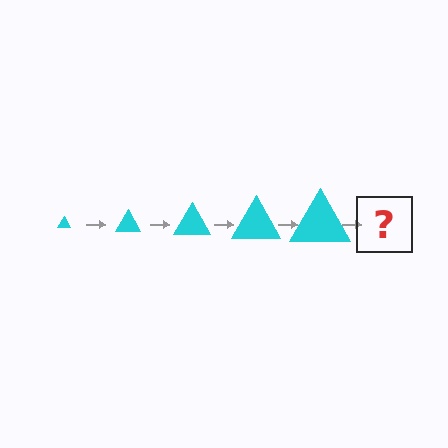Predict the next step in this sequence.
The next step is a cyan triangle, larger than the previous one.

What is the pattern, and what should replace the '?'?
The pattern is that the triangle gets progressively larger each step. The '?' should be a cyan triangle, larger than the previous one.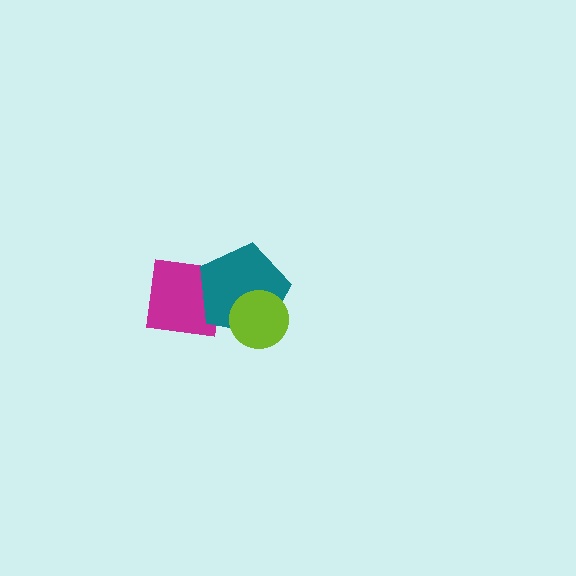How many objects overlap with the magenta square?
1 object overlaps with the magenta square.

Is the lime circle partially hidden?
No, no other shape covers it.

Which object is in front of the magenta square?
The teal pentagon is in front of the magenta square.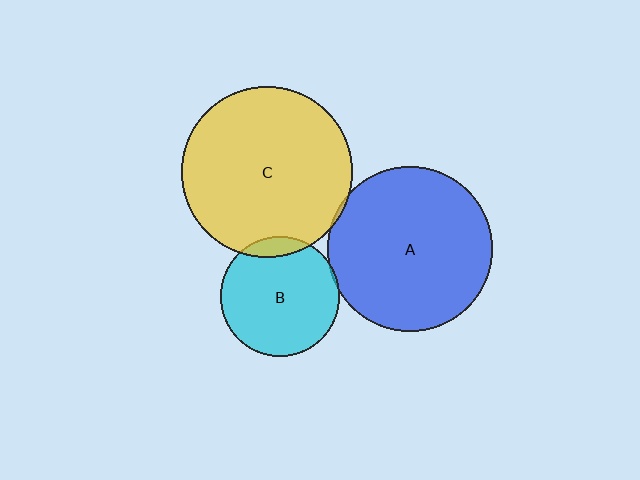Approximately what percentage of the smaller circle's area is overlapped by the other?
Approximately 5%.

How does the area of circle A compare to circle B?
Approximately 1.9 times.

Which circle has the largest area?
Circle C (yellow).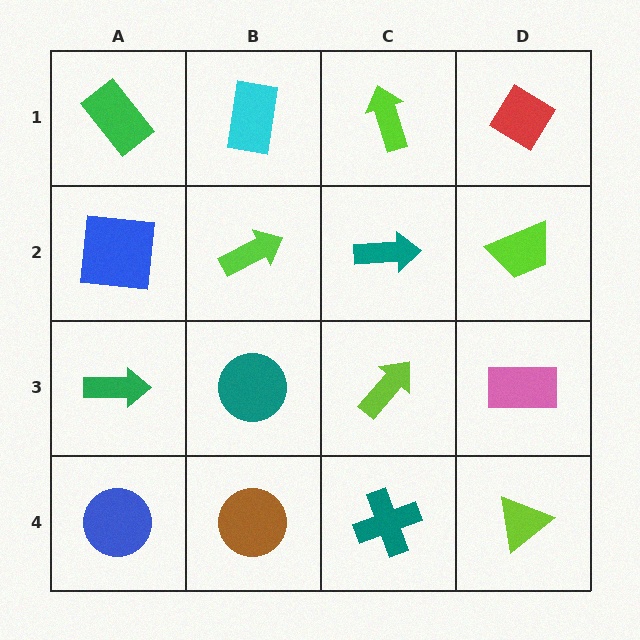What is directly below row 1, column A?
A blue square.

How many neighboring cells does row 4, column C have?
3.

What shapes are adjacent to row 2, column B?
A cyan rectangle (row 1, column B), a teal circle (row 3, column B), a blue square (row 2, column A), a teal arrow (row 2, column C).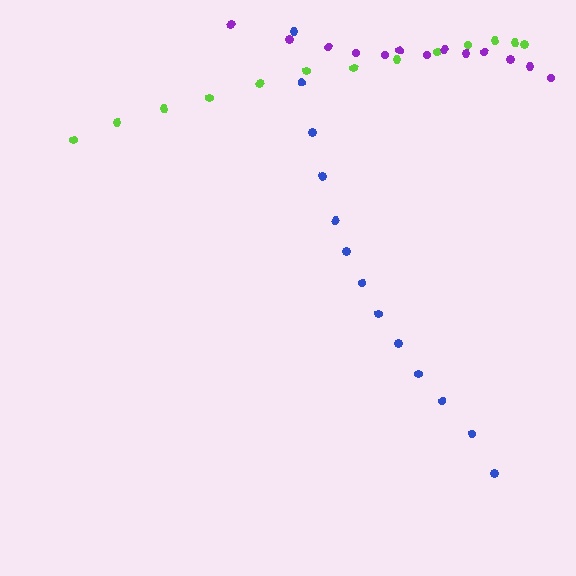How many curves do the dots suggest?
There are 3 distinct paths.